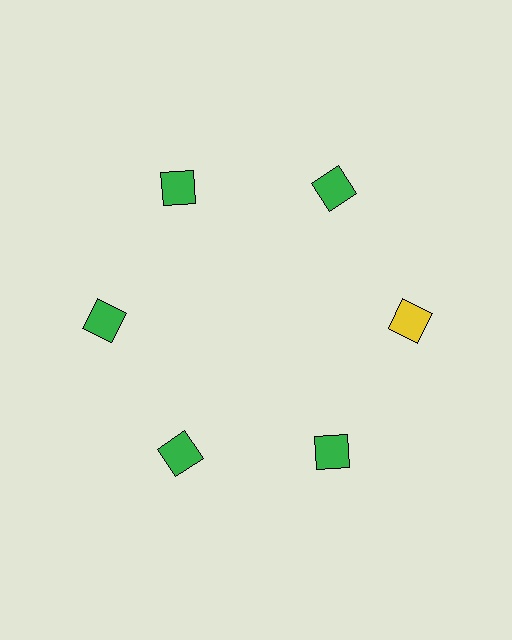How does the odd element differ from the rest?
It has a different color: yellow instead of green.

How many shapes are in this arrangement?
There are 6 shapes arranged in a ring pattern.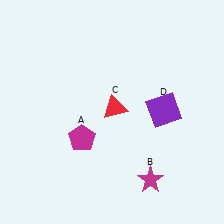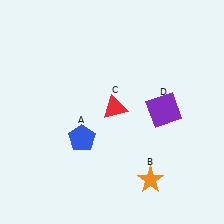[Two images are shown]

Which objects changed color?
A changed from magenta to blue. B changed from magenta to orange.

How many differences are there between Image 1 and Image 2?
There are 2 differences between the two images.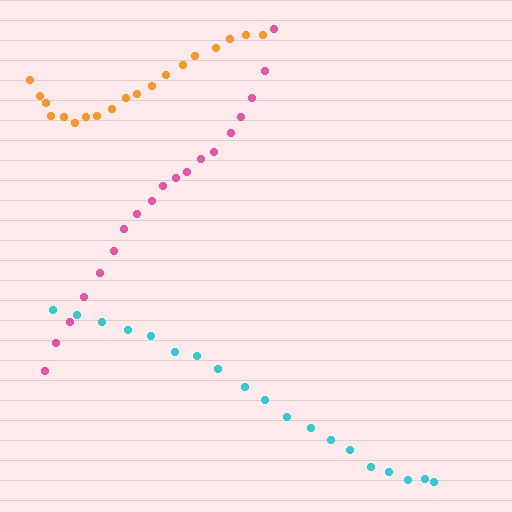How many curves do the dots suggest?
There are 3 distinct paths.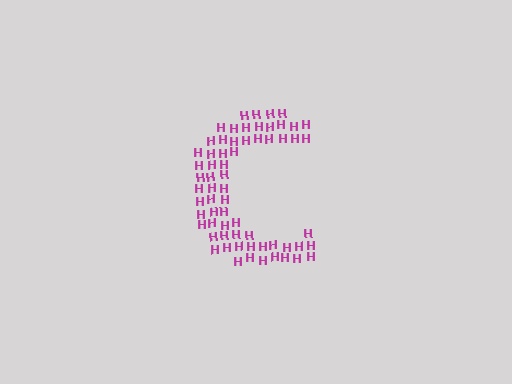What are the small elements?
The small elements are letter H's.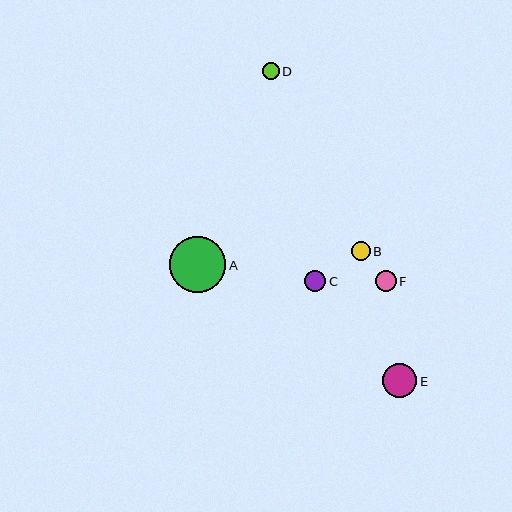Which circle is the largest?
Circle A is the largest with a size of approximately 56 pixels.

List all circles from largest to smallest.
From largest to smallest: A, E, C, F, B, D.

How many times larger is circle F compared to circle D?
Circle F is approximately 1.2 times the size of circle D.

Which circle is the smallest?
Circle D is the smallest with a size of approximately 17 pixels.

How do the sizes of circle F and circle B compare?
Circle F and circle B are approximately the same size.